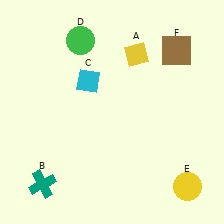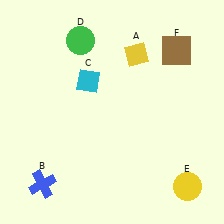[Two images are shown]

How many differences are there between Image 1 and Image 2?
There is 1 difference between the two images.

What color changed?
The cross (B) changed from teal in Image 1 to blue in Image 2.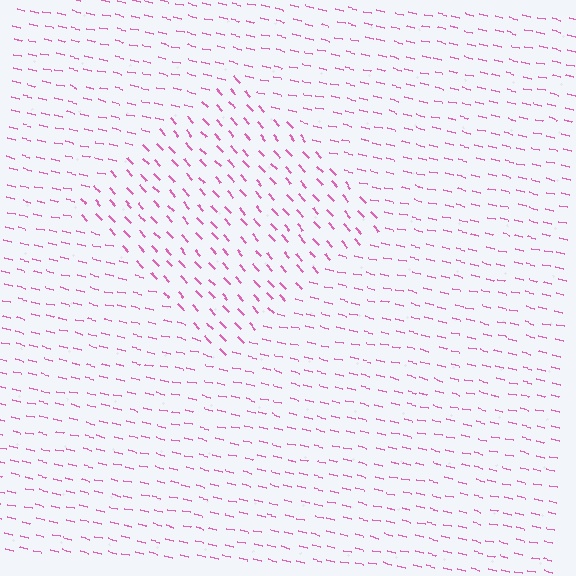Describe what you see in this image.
The image is filled with small pink line segments. A diamond region in the image has lines oriented differently from the surrounding lines, creating a visible texture boundary.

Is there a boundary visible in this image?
Yes, there is a texture boundary formed by a change in line orientation.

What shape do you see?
I see a diamond.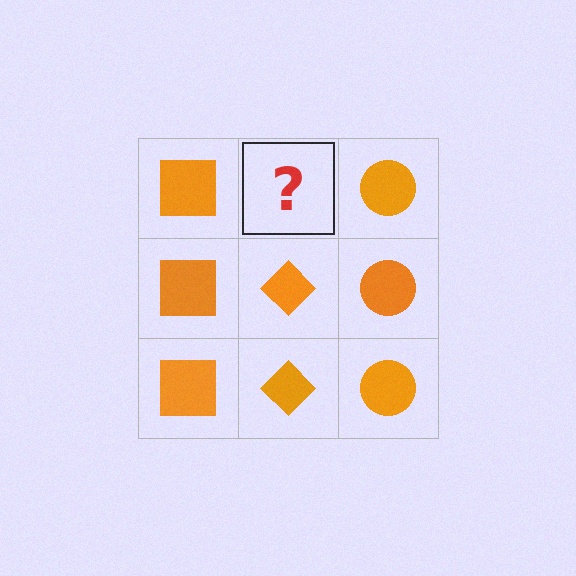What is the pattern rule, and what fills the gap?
The rule is that each column has a consistent shape. The gap should be filled with an orange diamond.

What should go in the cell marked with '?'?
The missing cell should contain an orange diamond.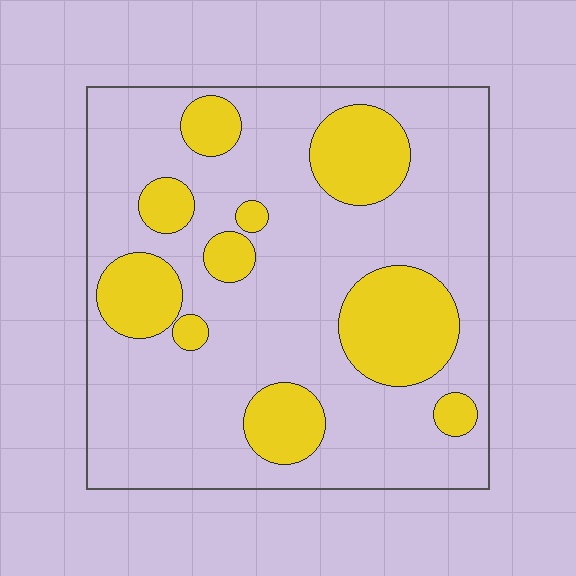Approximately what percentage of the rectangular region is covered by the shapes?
Approximately 25%.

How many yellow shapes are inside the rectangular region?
10.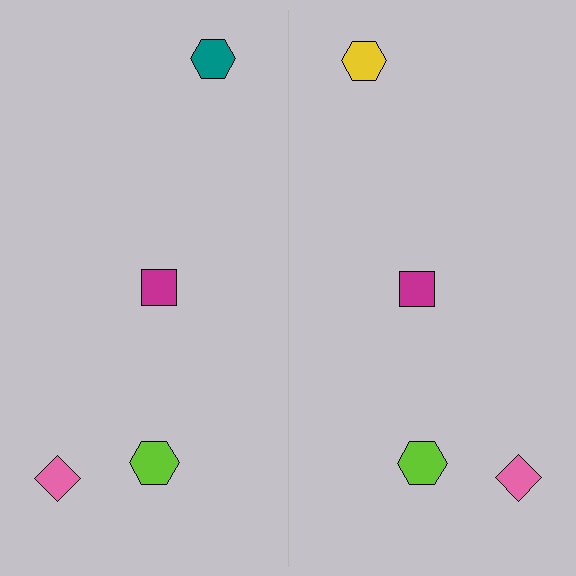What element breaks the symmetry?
The yellow hexagon on the right side breaks the symmetry — its mirror counterpart is teal.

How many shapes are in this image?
There are 8 shapes in this image.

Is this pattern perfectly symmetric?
No, the pattern is not perfectly symmetric. The yellow hexagon on the right side breaks the symmetry — its mirror counterpart is teal.